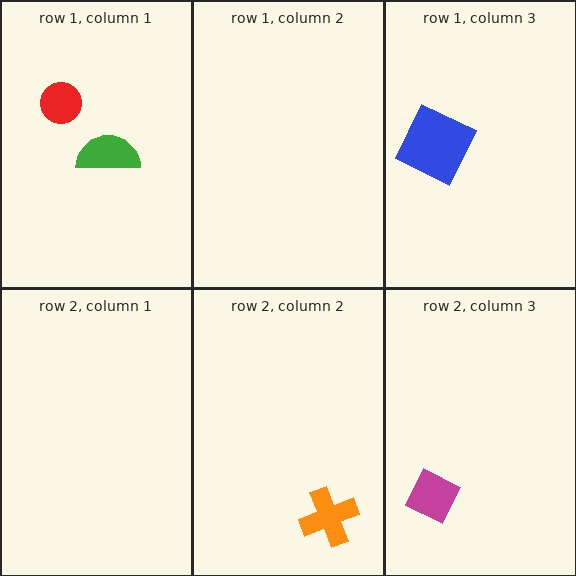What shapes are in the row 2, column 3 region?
The magenta diamond.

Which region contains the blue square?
The row 1, column 3 region.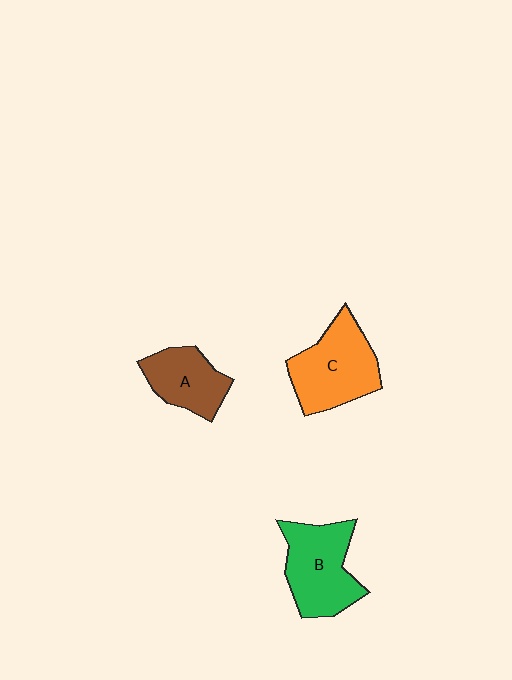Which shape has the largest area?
Shape C (orange).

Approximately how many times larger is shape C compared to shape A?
Approximately 1.4 times.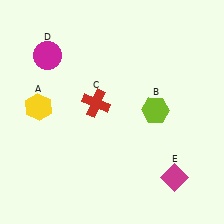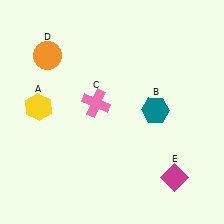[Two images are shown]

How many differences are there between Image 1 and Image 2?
There are 3 differences between the two images.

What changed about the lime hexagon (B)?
In Image 1, B is lime. In Image 2, it changed to teal.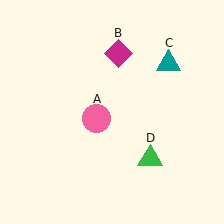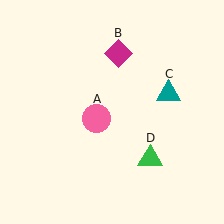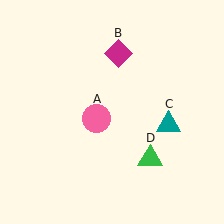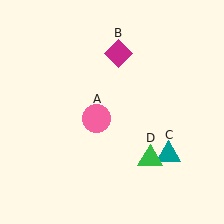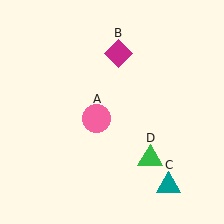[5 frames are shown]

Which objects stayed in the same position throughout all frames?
Pink circle (object A) and magenta diamond (object B) and green triangle (object D) remained stationary.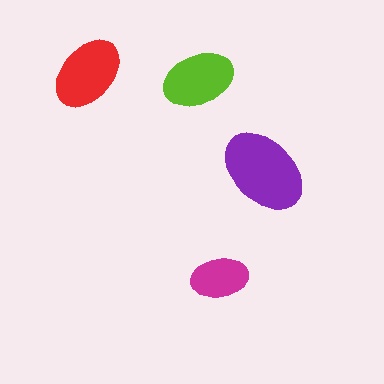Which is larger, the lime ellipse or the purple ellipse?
The purple one.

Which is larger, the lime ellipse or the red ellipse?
The red one.